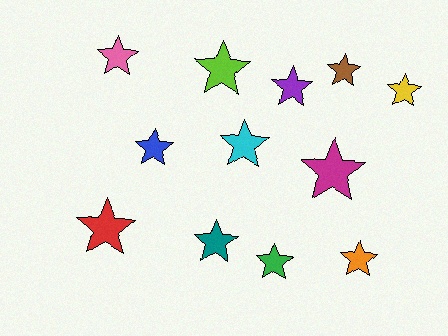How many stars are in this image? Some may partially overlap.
There are 12 stars.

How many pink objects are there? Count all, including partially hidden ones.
There is 1 pink object.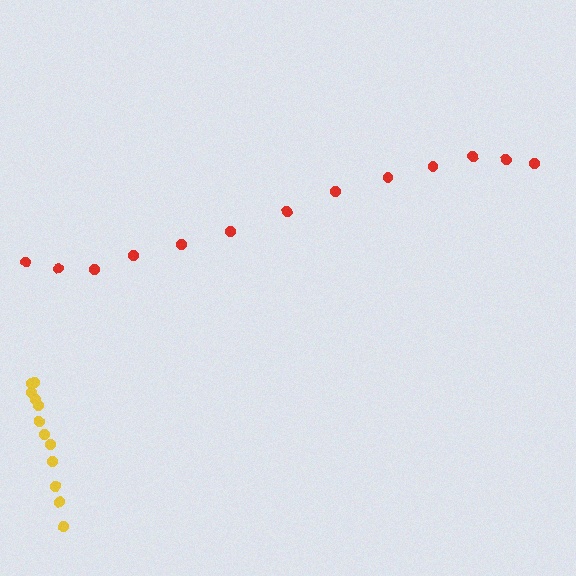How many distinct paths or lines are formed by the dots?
There are 2 distinct paths.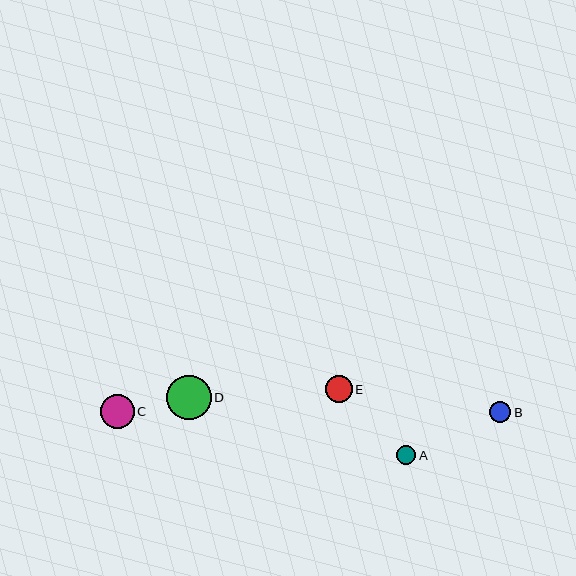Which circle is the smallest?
Circle A is the smallest with a size of approximately 20 pixels.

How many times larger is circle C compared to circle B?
Circle C is approximately 1.6 times the size of circle B.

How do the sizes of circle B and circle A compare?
Circle B and circle A are approximately the same size.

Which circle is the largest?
Circle D is the largest with a size of approximately 44 pixels.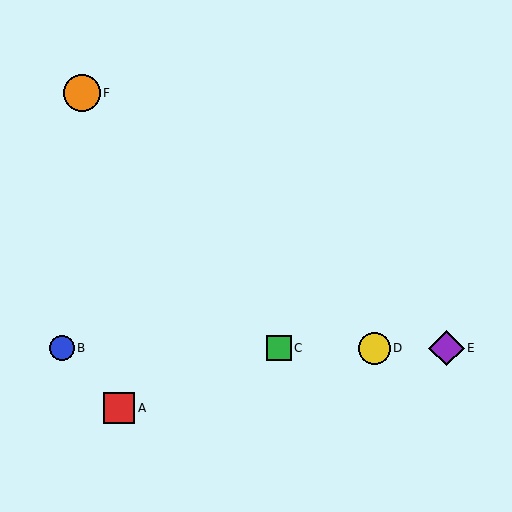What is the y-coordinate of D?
Object D is at y≈348.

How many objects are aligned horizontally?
4 objects (B, C, D, E) are aligned horizontally.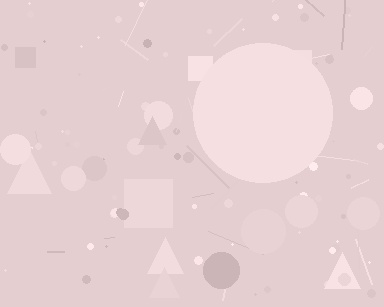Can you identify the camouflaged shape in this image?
The camouflaged shape is a circle.